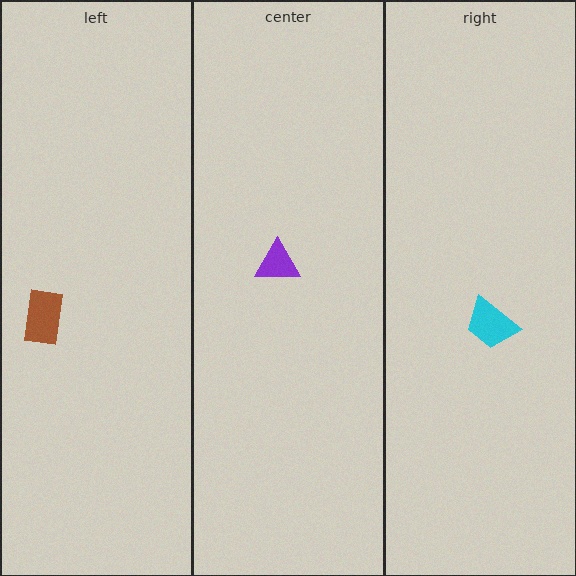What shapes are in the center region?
The purple triangle.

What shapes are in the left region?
The brown rectangle.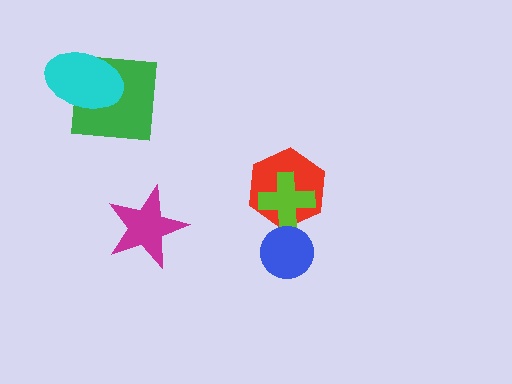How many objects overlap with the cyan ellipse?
1 object overlaps with the cyan ellipse.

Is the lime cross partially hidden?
No, no other shape covers it.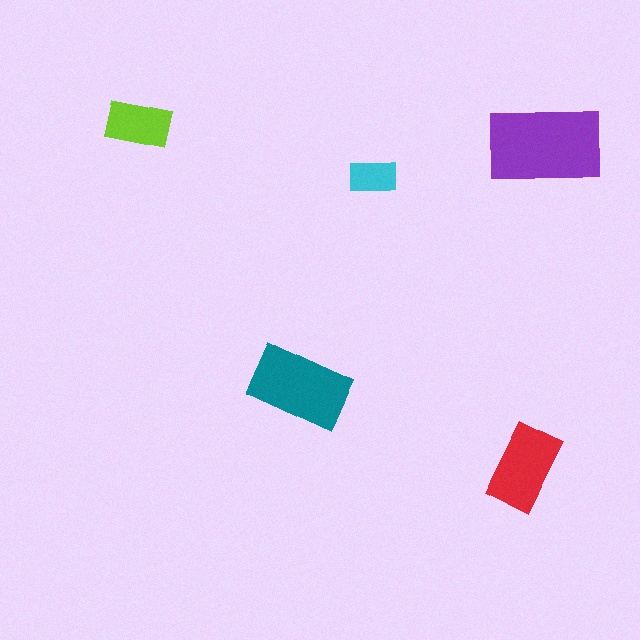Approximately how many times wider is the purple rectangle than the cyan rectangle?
About 2.5 times wider.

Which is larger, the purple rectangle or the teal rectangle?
The purple one.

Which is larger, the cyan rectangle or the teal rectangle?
The teal one.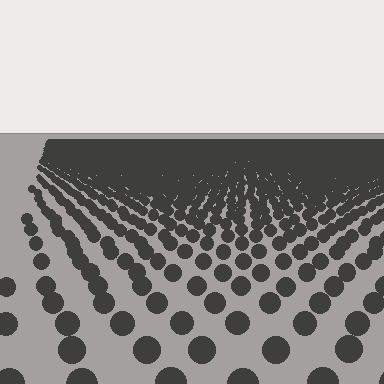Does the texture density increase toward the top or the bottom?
Density increases toward the top.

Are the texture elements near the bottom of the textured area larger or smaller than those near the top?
Larger. Near the bottom, elements are closer to the viewer and appear at a bigger on-screen size.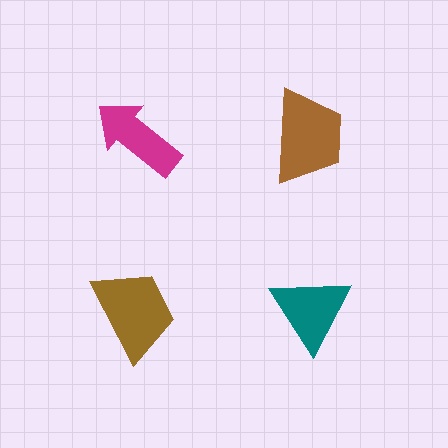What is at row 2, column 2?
A teal triangle.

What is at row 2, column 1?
A brown trapezoid.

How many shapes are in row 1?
2 shapes.